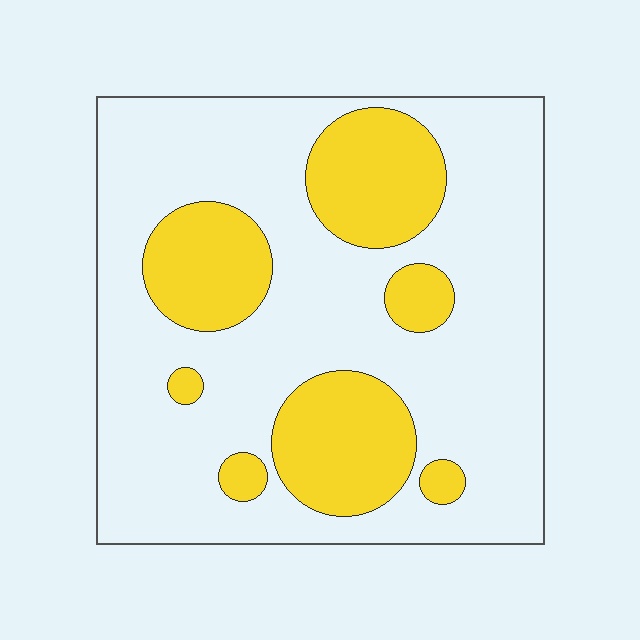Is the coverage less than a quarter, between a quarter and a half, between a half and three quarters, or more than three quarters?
Between a quarter and a half.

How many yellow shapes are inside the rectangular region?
7.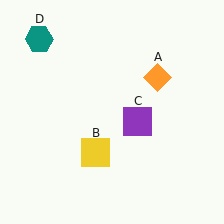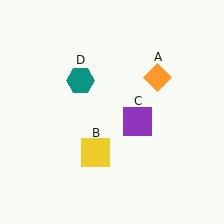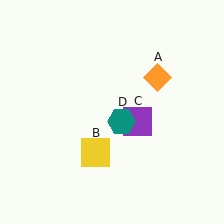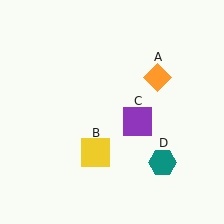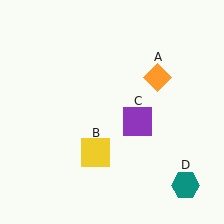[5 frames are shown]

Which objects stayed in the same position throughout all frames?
Orange diamond (object A) and yellow square (object B) and purple square (object C) remained stationary.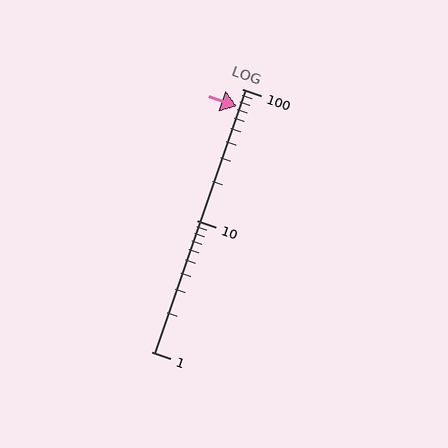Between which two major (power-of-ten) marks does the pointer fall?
The pointer is between 10 and 100.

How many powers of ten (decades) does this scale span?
The scale spans 2 decades, from 1 to 100.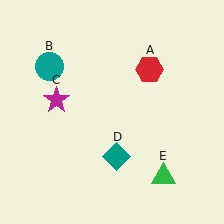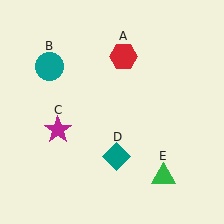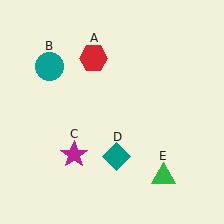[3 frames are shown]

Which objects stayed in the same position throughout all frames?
Teal circle (object B) and teal diamond (object D) and green triangle (object E) remained stationary.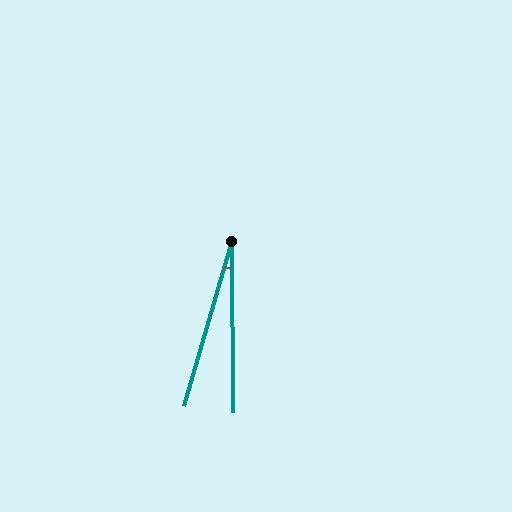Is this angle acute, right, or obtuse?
It is acute.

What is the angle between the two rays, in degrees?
Approximately 17 degrees.